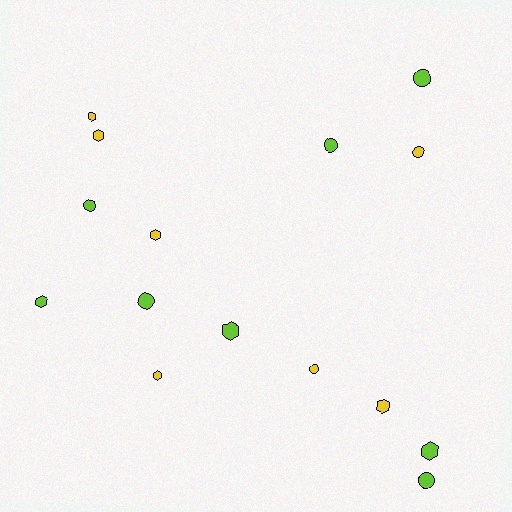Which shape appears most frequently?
Hexagon, with 8 objects.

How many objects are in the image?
There are 15 objects.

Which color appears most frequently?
Lime, with 8 objects.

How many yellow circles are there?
There are 2 yellow circles.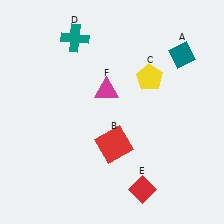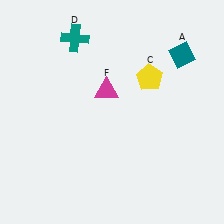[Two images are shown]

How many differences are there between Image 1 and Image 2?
There are 2 differences between the two images.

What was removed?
The red diamond (E), the red square (B) were removed in Image 2.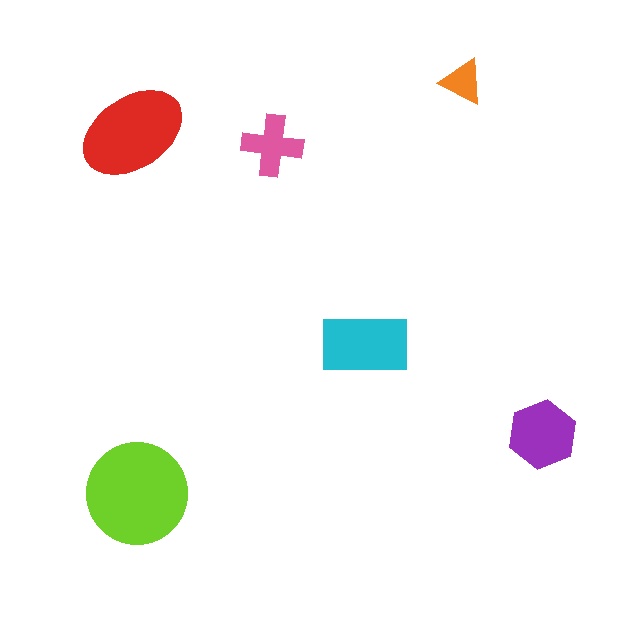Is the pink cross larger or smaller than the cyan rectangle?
Smaller.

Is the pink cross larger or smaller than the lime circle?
Smaller.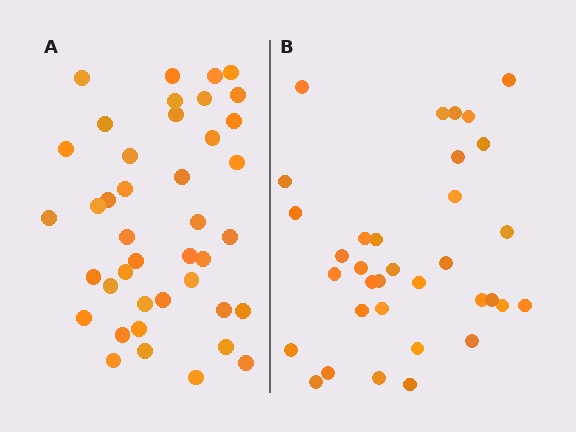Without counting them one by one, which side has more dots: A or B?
Region A (the left region) has more dots.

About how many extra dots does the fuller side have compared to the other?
Region A has roughly 8 or so more dots than region B.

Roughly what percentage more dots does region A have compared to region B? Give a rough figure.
About 20% more.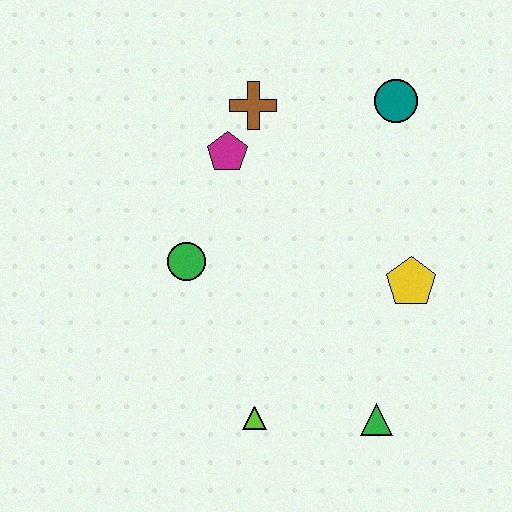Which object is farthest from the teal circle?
The lime triangle is farthest from the teal circle.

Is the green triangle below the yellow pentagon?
Yes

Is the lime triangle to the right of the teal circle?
No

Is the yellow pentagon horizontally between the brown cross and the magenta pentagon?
No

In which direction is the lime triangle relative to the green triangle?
The lime triangle is to the left of the green triangle.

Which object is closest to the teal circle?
The brown cross is closest to the teal circle.